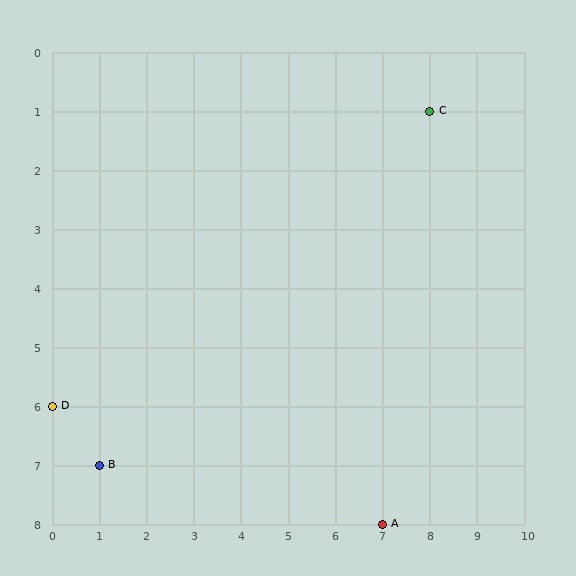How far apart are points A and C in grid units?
Points A and C are 1 column and 7 rows apart (about 7.1 grid units diagonally).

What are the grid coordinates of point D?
Point D is at grid coordinates (0, 6).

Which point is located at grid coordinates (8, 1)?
Point C is at (8, 1).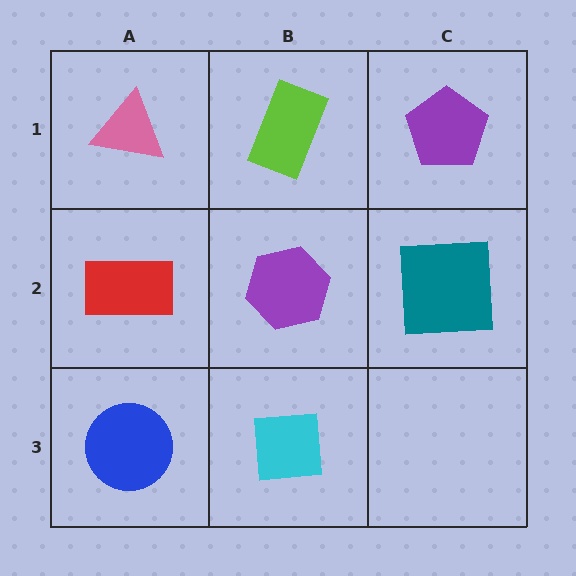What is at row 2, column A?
A red rectangle.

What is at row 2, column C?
A teal square.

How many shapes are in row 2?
3 shapes.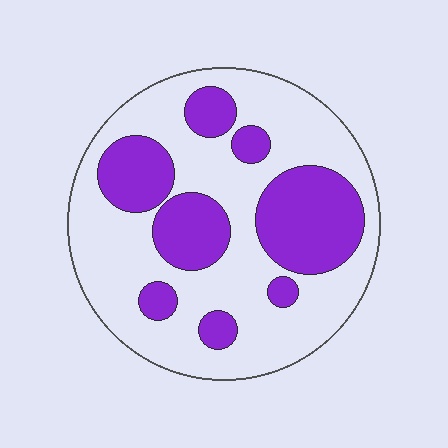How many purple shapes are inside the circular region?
8.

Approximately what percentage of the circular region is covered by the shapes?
Approximately 35%.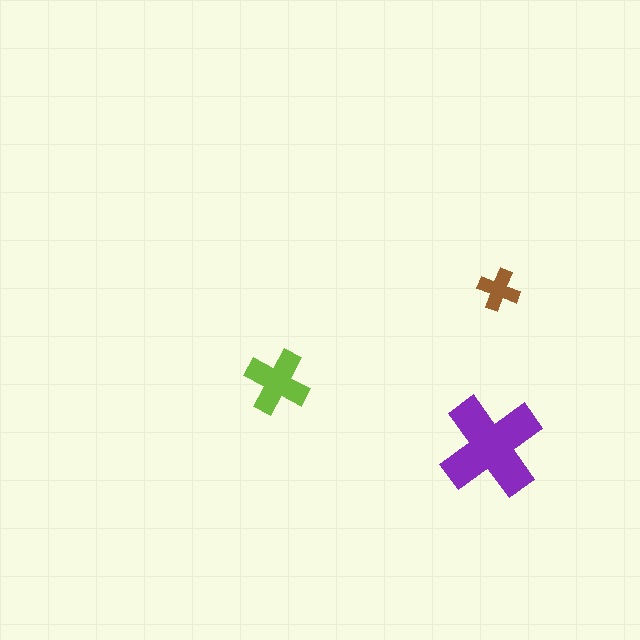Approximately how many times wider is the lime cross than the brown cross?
About 1.5 times wider.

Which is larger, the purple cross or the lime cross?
The purple one.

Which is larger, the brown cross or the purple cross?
The purple one.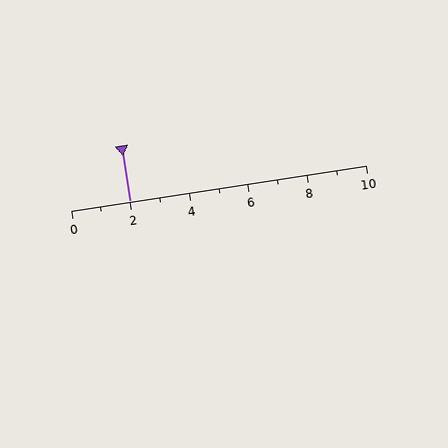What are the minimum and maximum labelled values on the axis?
The axis runs from 0 to 10.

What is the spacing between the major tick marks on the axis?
The major ticks are spaced 2 apart.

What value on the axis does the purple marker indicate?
The marker indicates approximately 2.